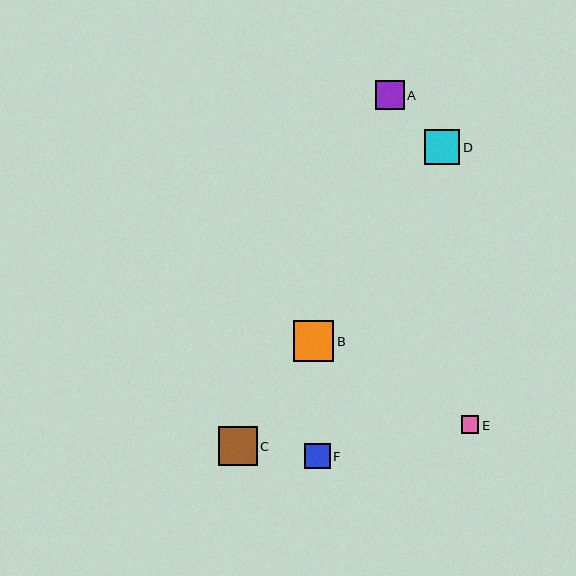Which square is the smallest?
Square E is the smallest with a size of approximately 17 pixels.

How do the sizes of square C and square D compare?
Square C and square D are approximately the same size.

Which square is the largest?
Square B is the largest with a size of approximately 41 pixels.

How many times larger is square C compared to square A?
Square C is approximately 1.3 times the size of square A.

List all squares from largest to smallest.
From largest to smallest: B, C, D, A, F, E.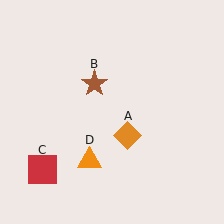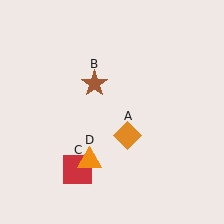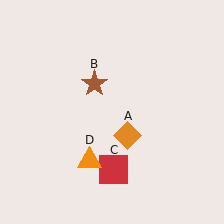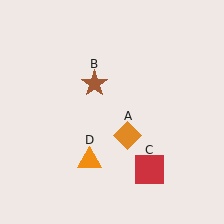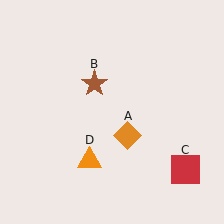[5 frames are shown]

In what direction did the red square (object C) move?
The red square (object C) moved right.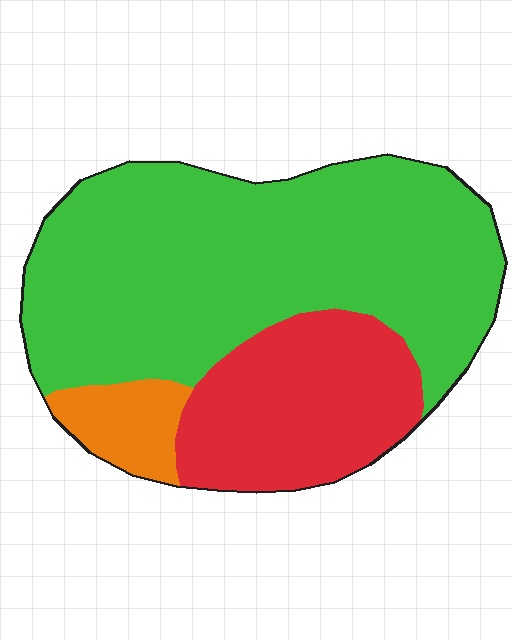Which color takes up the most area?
Green, at roughly 65%.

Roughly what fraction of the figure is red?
Red covers roughly 25% of the figure.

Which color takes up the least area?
Orange, at roughly 10%.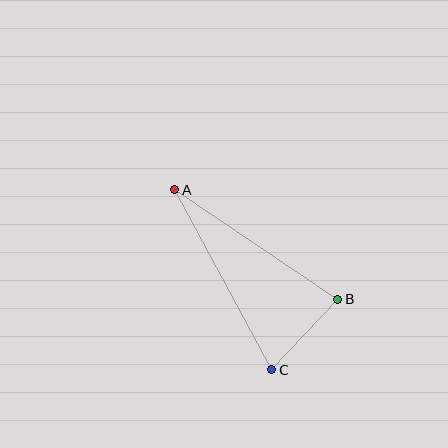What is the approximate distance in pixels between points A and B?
The distance between A and B is approximately 196 pixels.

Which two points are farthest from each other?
Points A and C are farthest from each other.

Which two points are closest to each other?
Points B and C are closest to each other.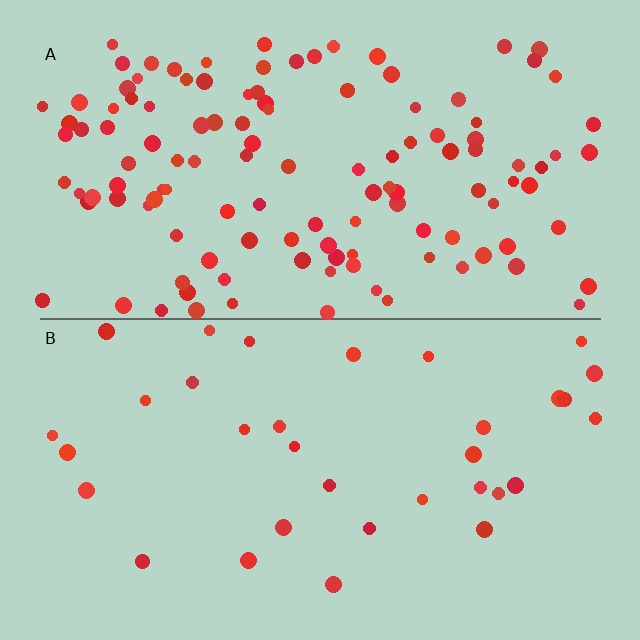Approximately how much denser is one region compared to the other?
Approximately 3.6× — region A over region B.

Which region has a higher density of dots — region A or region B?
A (the top).